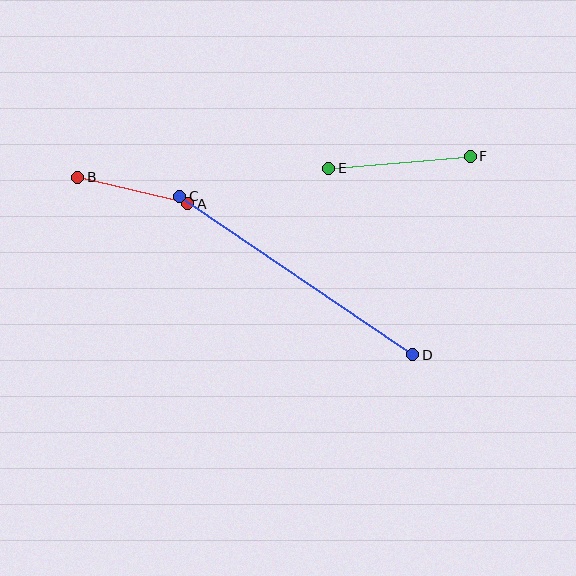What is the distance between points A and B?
The distance is approximately 113 pixels.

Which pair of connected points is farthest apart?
Points C and D are farthest apart.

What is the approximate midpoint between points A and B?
The midpoint is at approximately (133, 190) pixels.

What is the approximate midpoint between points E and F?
The midpoint is at approximately (400, 162) pixels.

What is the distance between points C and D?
The distance is approximately 282 pixels.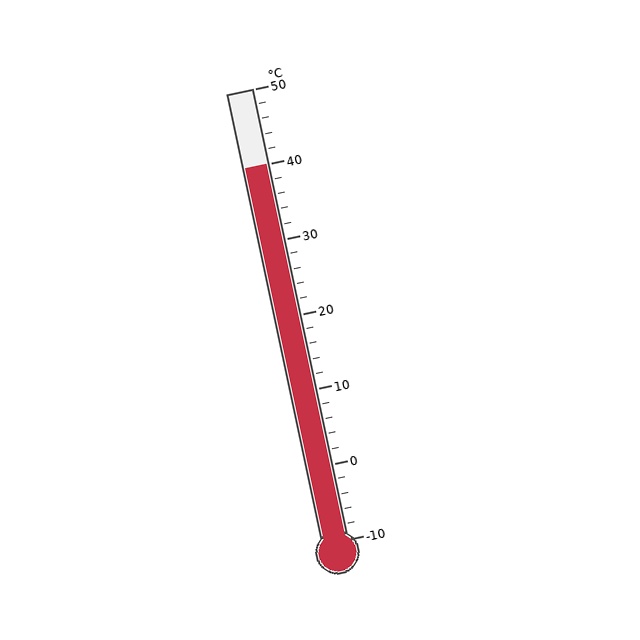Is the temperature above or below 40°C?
The temperature is at 40°C.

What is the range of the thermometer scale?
The thermometer scale ranges from -10°C to 50°C.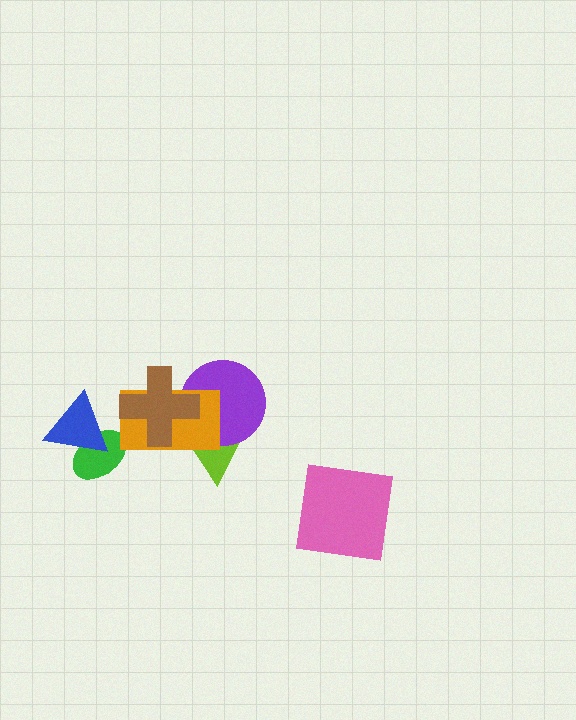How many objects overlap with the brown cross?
2 objects overlap with the brown cross.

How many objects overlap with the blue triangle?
1 object overlaps with the blue triangle.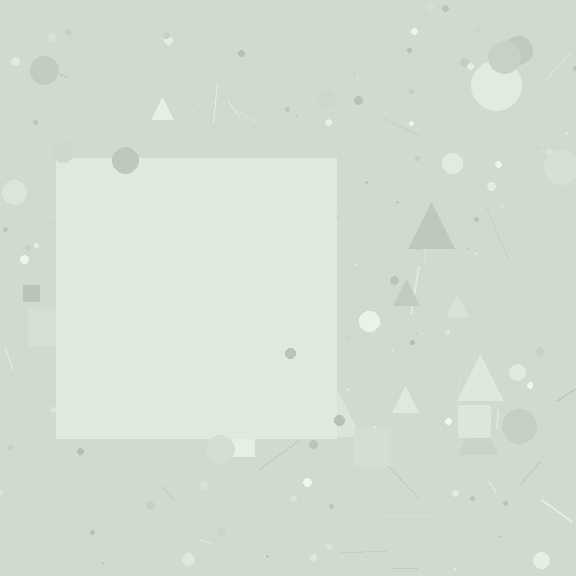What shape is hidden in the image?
A square is hidden in the image.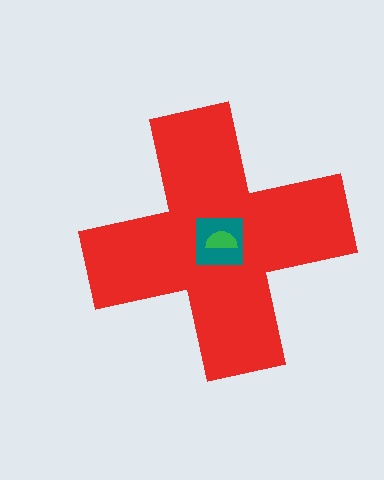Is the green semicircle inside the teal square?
Yes.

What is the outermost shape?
The red cross.